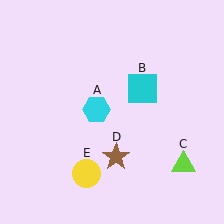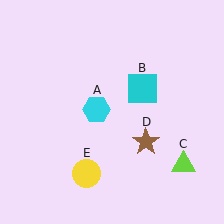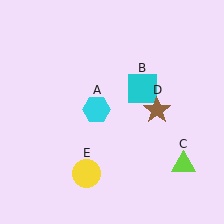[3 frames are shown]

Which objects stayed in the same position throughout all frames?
Cyan hexagon (object A) and cyan square (object B) and lime triangle (object C) and yellow circle (object E) remained stationary.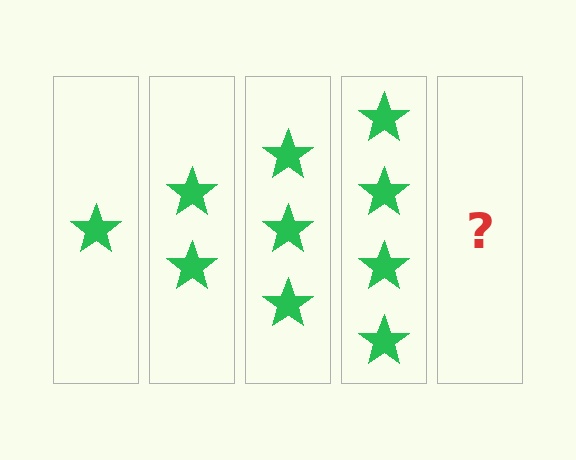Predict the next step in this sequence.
The next step is 5 stars.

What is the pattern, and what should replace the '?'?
The pattern is that each step adds one more star. The '?' should be 5 stars.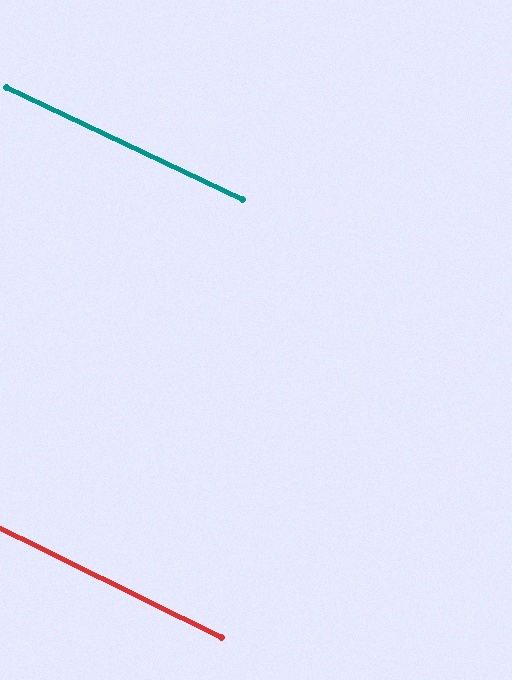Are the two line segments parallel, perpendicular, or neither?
Parallel — their directions differ by only 0.6°.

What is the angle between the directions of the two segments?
Approximately 1 degree.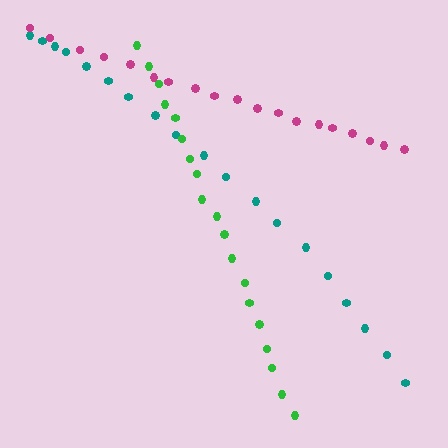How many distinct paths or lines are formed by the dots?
There are 3 distinct paths.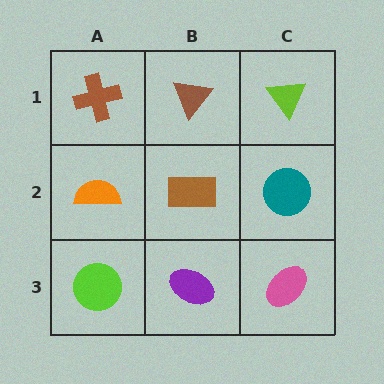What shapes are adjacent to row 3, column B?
A brown rectangle (row 2, column B), a lime circle (row 3, column A), a pink ellipse (row 3, column C).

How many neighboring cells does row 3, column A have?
2.